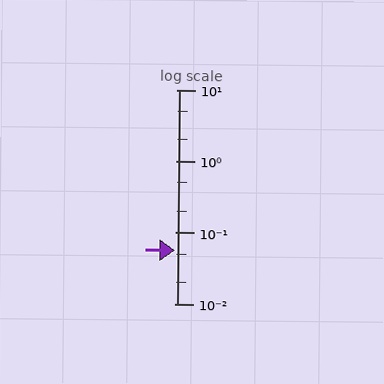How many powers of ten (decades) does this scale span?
The scale spans 3 decades, from 0.01 to 10.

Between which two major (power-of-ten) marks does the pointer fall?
The pointer is between 0.01 and 0.1.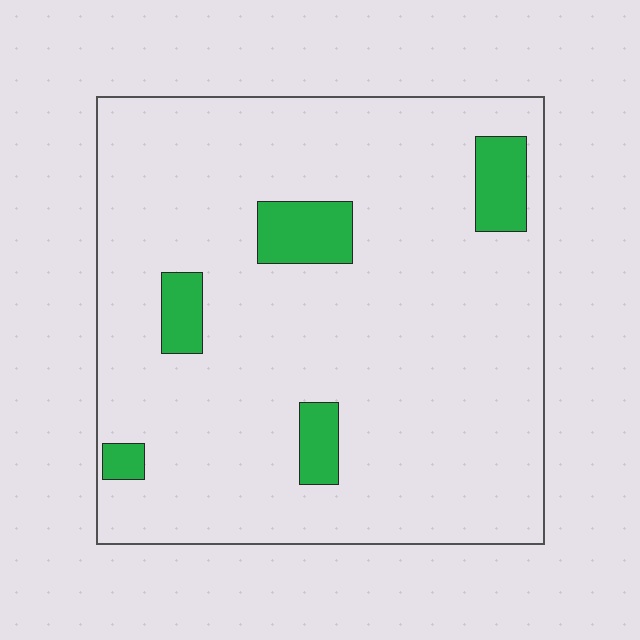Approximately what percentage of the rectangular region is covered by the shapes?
Approximately 10%.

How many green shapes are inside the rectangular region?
5.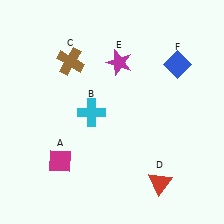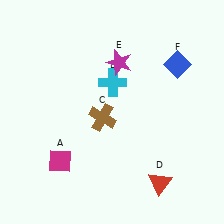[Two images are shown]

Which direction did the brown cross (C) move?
The brown cross (C) moved down.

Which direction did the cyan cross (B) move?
The cyan cross (B) moved up.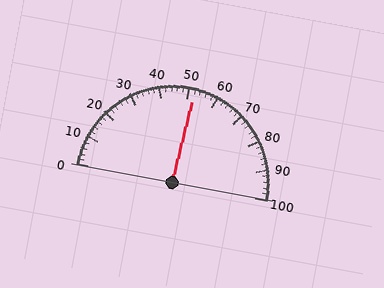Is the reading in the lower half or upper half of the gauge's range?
The reading is in the upper half of the range (0 to 100).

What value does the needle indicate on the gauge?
The needle indicates approximately 52.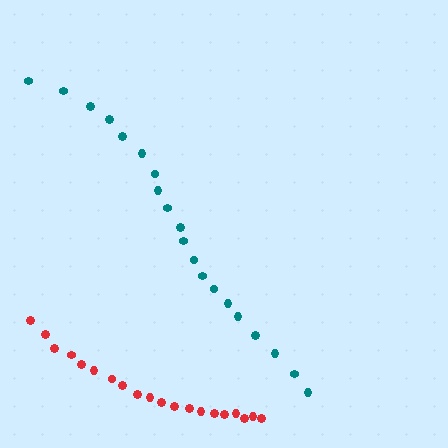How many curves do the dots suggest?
There are 2 distinct paths.